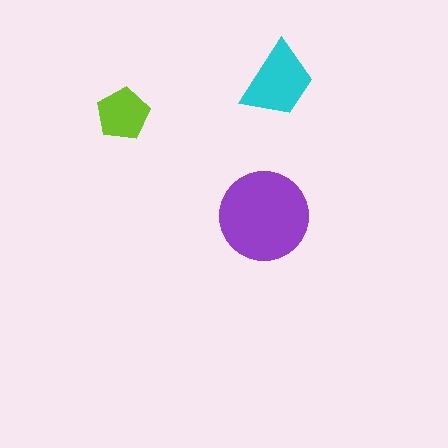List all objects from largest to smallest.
The purple circle, the cyan trapezoid, the lime pentagon.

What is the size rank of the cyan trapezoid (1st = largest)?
2nd.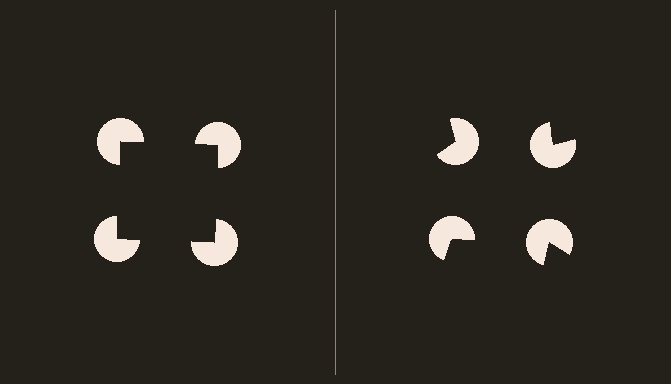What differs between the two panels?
The pac-man discs are positioned identically on both sides; only the wedge orientations differ. On the left they align to a square; on the right they are misaligned.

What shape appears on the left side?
An illusory square.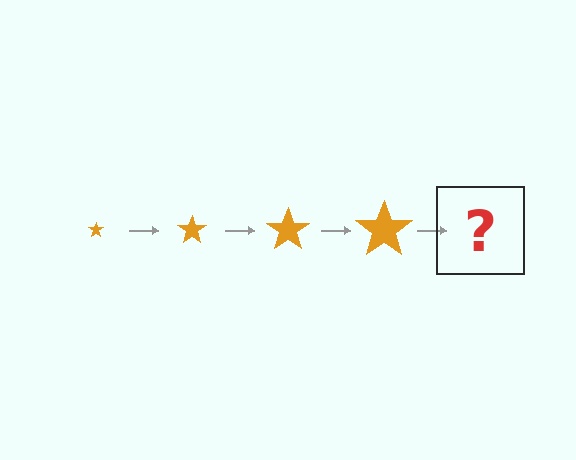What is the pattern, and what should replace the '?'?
The pattern is that the star gets progressively larger each step. The '?' should be an orange star, larger than the previous one.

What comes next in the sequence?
The next element should be an orange star, larger than the previous one.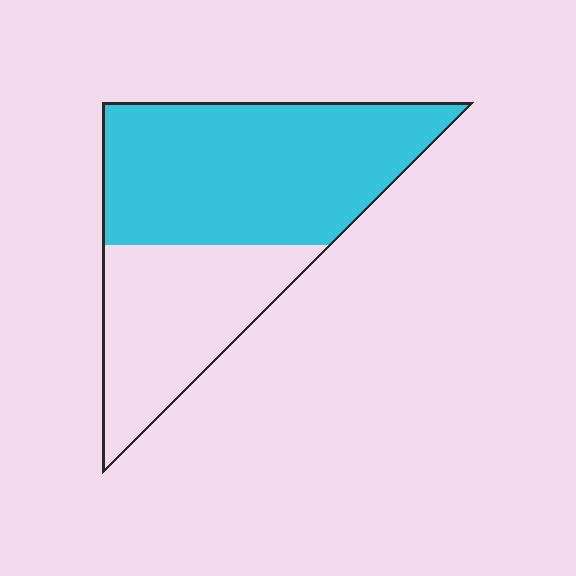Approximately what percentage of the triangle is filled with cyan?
Approximately 60%.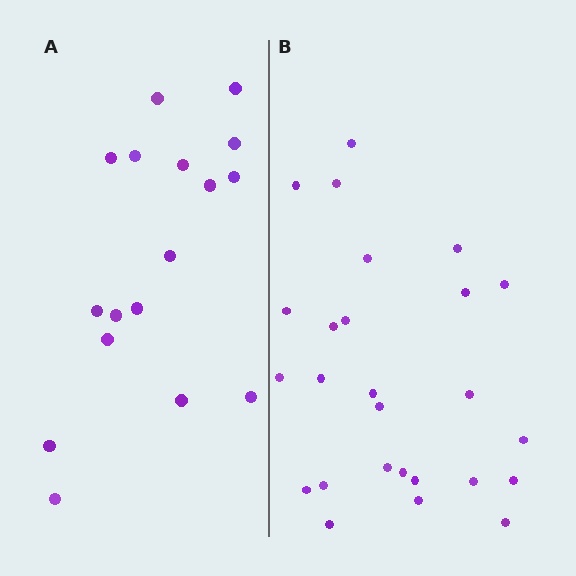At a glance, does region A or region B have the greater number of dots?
Region B (the right region) has more dots.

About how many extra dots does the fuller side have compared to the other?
Region B has roughly 8 or so more dots than region A.